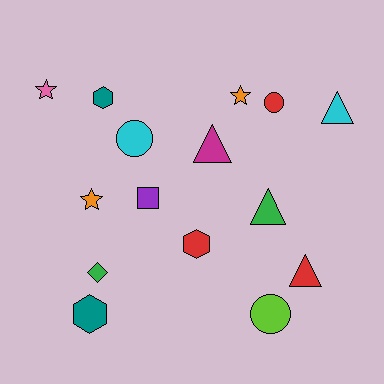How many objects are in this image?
There are 15 objects.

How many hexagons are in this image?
There are 3 hexagons.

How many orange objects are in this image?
There are 2 orange objects.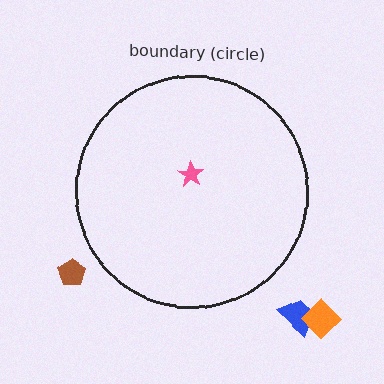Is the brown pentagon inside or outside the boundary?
Outside.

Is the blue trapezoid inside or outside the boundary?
Outside.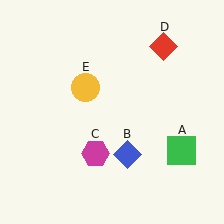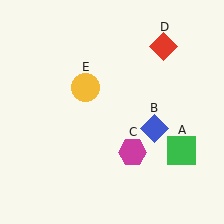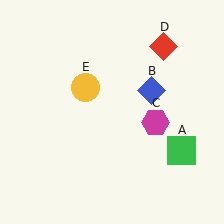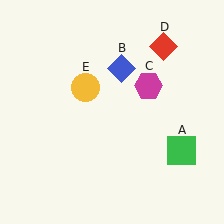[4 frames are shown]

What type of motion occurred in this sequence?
The blue diamond (object B), magenta hexagon (object C) rotated counterclockwise around the center of the scene.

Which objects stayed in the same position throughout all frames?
Green square (object A) and red diamond (object D) and yellow circle (object E) remained stationary.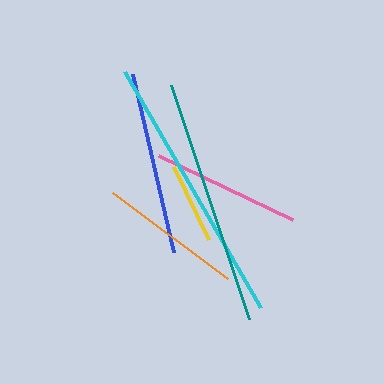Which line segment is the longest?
The cyan line is the longest at approximately 273 pixels.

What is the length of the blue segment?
The blue segment is approximately 183 pixels long.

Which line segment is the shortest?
The yellow line is the shortest at approximately 81 pixels.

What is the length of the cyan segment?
The cyan segment is approximately 273 pixels long.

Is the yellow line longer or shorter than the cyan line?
The cyan line is longer than the yellow line.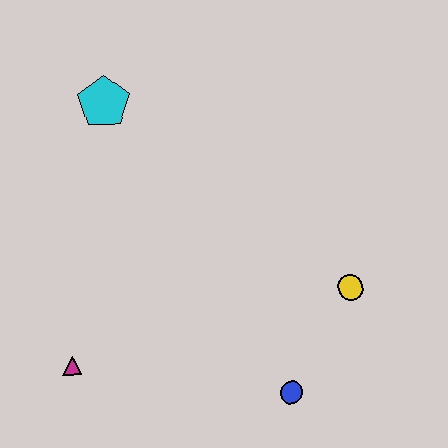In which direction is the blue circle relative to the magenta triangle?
The blue circle is to the right of the magenta triangle.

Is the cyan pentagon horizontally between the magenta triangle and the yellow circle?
Yes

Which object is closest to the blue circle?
The yellow circle is closest to the blue circle.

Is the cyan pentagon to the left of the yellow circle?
Yes